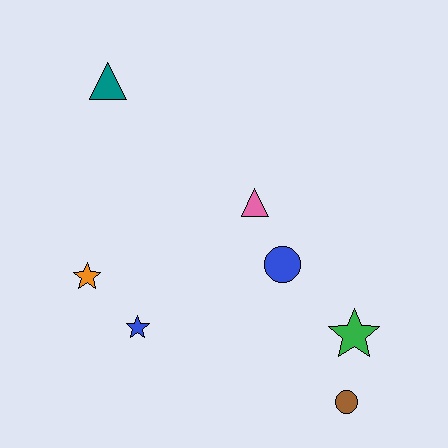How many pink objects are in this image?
There is 1 pink object.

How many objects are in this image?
There are 7 objects.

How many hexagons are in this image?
There are no hexagons.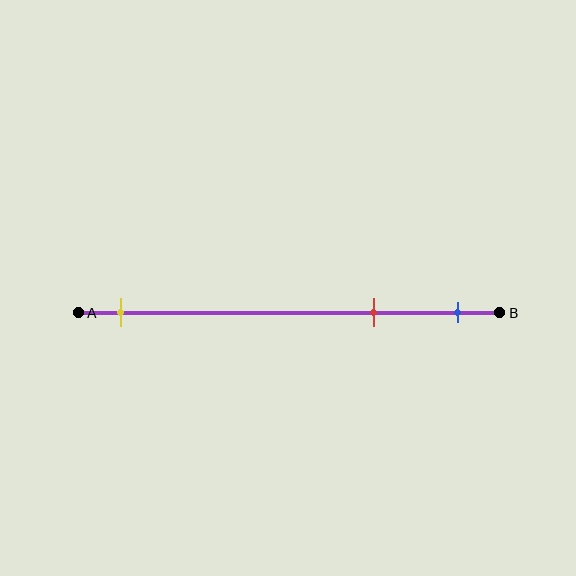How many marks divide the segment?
There are 3 marks dividing the segment.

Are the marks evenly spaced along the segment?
No, the marks are not evenly spaced.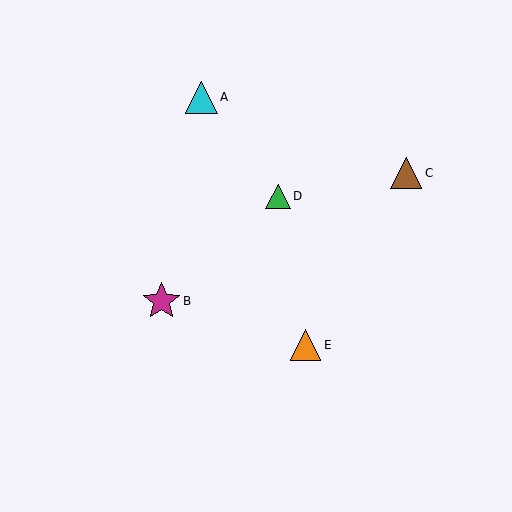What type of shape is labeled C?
Shape C is a brown triangle.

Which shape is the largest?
The magenta star (labeled B) is the largest.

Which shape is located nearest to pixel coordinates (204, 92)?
The cyan triangle (labeled A) at (201, 97) is nearest to that location.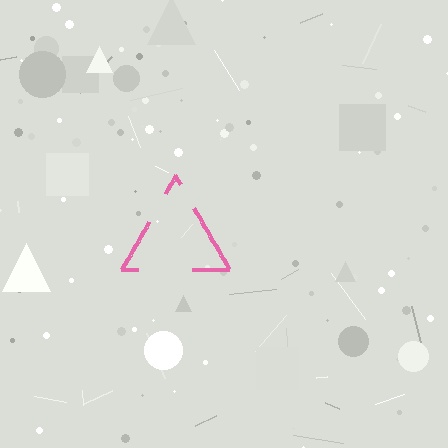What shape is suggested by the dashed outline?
The dashed outline suggests a triangle.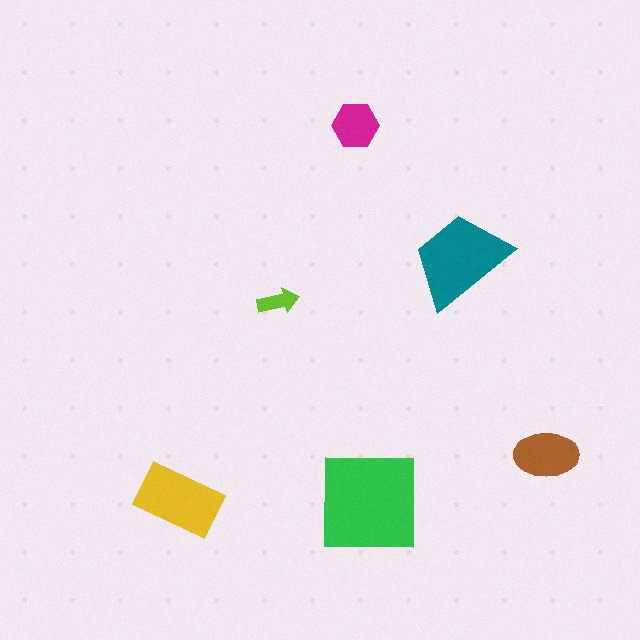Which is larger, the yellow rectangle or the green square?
The green square.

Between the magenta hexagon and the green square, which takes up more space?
The green square.